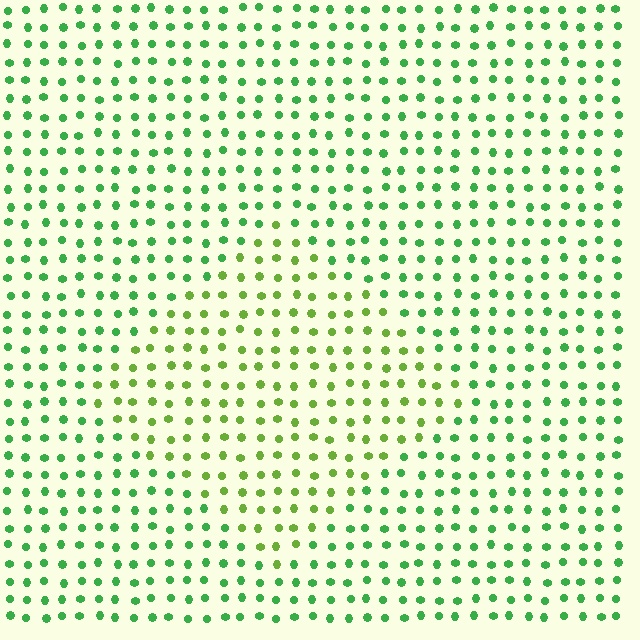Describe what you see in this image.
The image is filled with small green elements in a uniform arrangement. A diamond-shaped region is visible where the elements are tinted to a slightly different hue, forming a subtle color boundary.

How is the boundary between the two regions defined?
The boundary is defined purely by a slight shift in hue (about 32 degrees). Spacing, size, and orientation are identical on both sides.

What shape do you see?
I see a diamond.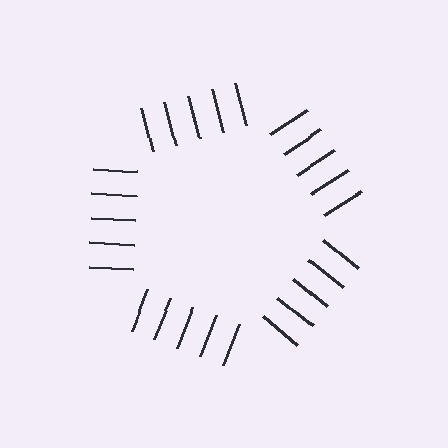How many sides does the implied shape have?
5 sides — the line-ends trace a pentagon.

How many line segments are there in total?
25 — 5 along each of the 5 edges.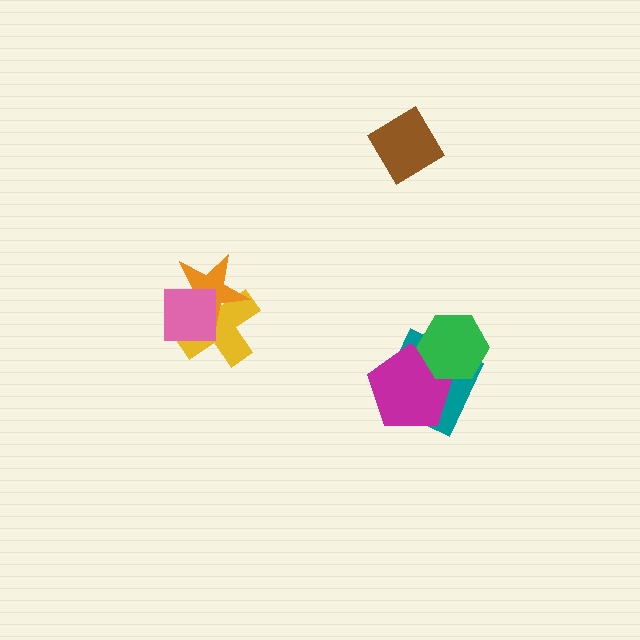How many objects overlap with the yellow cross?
2 objects overlap with the yellow cross.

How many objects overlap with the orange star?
2 objects overlap with the orange star.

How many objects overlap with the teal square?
2 objects overlap with the teal square.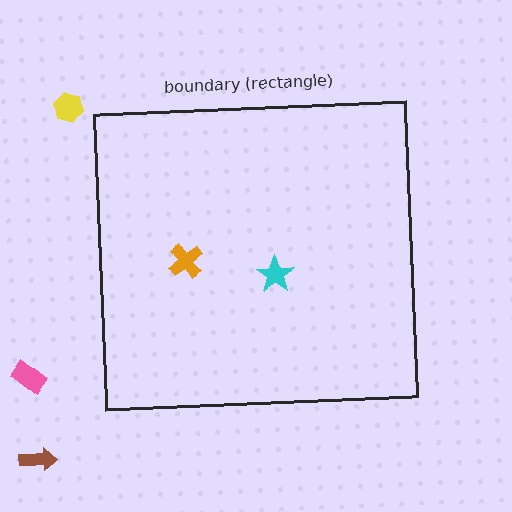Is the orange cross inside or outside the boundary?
Inside.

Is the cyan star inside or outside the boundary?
Inside.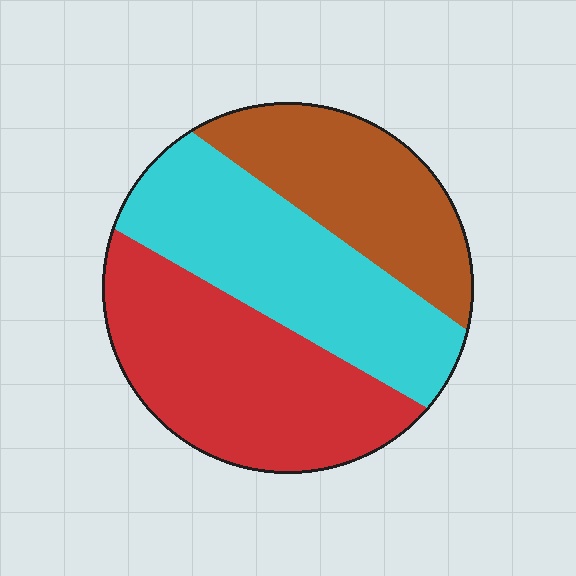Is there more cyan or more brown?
Cyan.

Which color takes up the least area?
Brown, at roughly 25%.